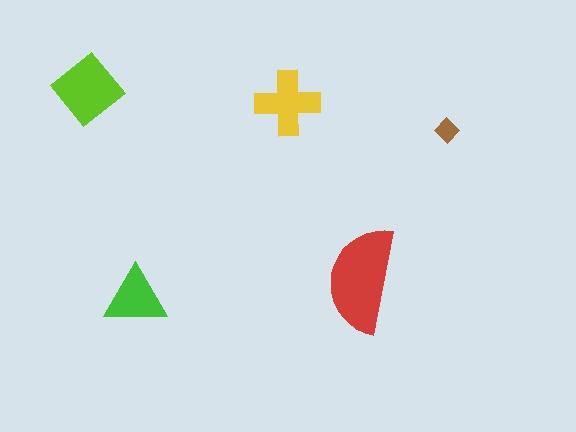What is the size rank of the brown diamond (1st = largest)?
5th.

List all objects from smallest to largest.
The brown diamond, the green triangle, the yellow cross, the lime diamond, the red semicircle.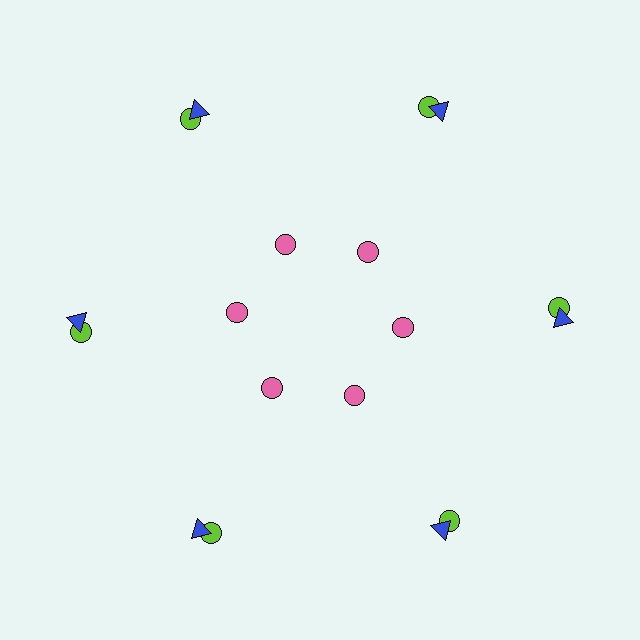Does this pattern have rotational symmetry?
Yes, this pattern has 6-fold rotational symmetry. It looks the same after rotating 60 degrees around the center.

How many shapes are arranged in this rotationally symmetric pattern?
There are 18 shapes, arranged in 6 groups of 3.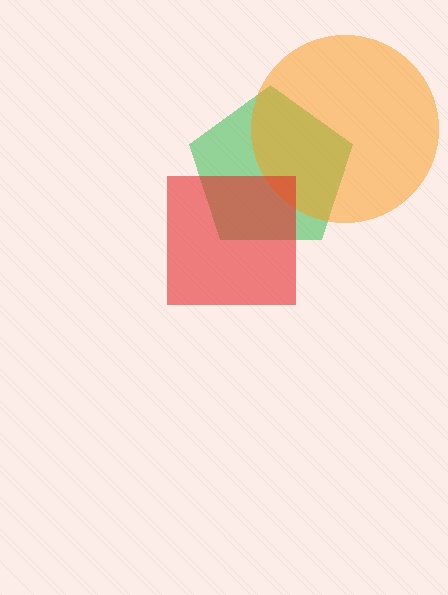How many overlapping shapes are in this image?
There are 3 overlapping shapes in the image.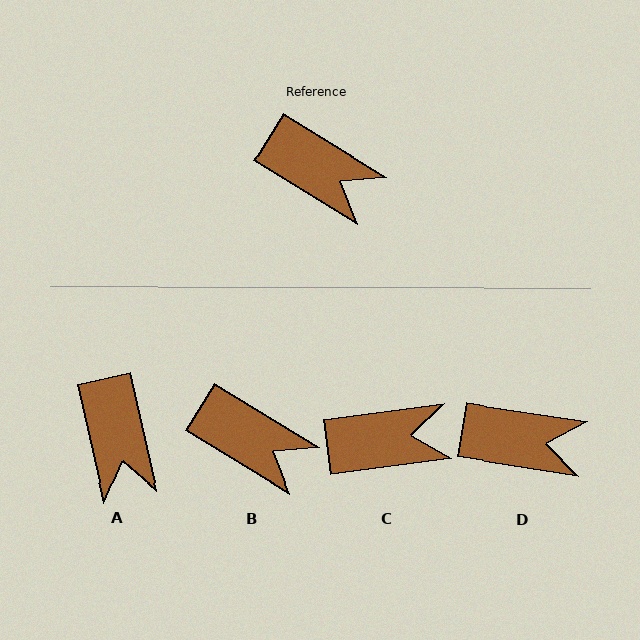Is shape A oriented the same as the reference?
No, it is off by about 46 degrees.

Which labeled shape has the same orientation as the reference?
B.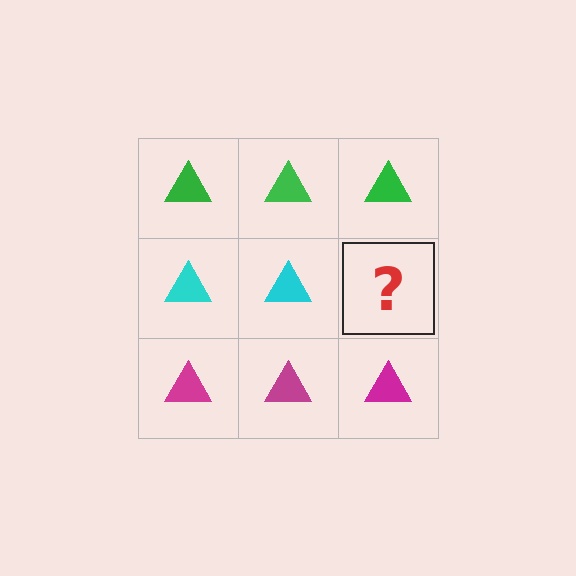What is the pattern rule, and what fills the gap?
The rule is that each row has a consistent color. The gap should be filled with a cyan triangle.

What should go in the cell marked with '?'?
The missing cell should contain a cyan triangle.